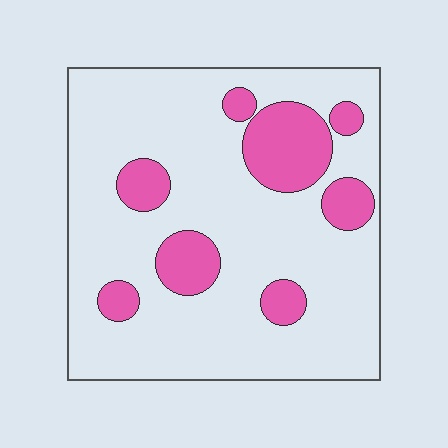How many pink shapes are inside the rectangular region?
8.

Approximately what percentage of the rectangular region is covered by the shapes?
Approximately 20%.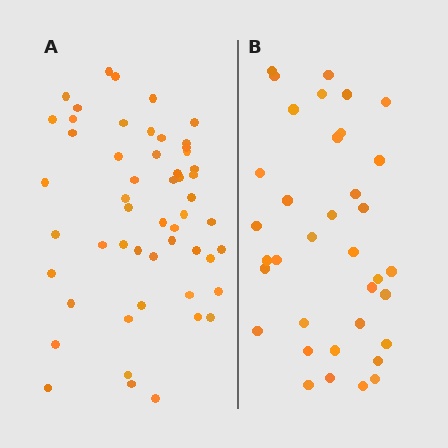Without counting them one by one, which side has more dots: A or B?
Region A (the left region) has more dots.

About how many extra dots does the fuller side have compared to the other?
Region A has approximately 15 more dots than region B.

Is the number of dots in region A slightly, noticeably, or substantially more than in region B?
Region A has substantially more. The ratio is roughly 1.5 to 1.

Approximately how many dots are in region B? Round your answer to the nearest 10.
About 40 dots. (The exact count is 36, which rounds to 40.)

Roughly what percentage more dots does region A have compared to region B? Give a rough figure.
About 45% more.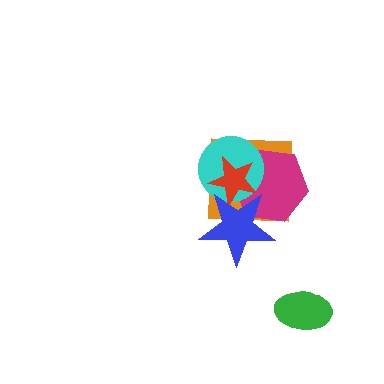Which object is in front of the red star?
The blue star is in front of the red star.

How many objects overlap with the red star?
4 objects overlap with the red star.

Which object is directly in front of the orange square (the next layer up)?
The magenta hexagon is directly in front of the orange square.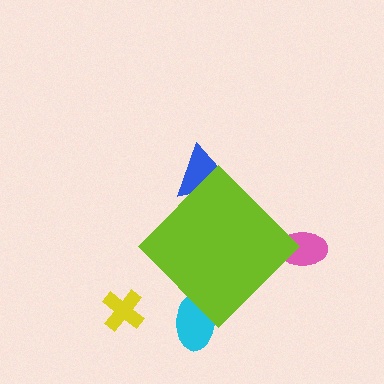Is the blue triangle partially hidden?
Yes, the blue triangle is partially hidden behind the lime diamond.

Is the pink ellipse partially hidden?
Yes, the pink ellipse is partially hidden behind the lime diamond.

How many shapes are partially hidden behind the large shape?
3 shapes are partially hidden.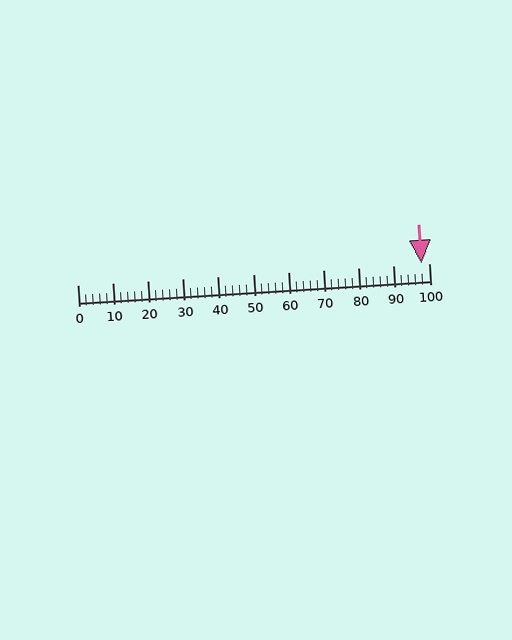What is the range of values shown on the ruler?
The ruler shows values from 0 to 100.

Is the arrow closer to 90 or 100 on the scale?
The arrow is closer to 100.